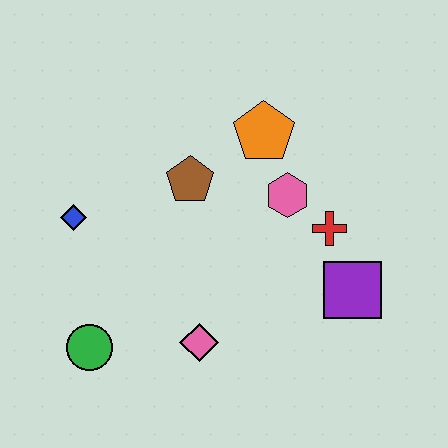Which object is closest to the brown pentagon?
The orange pentagon is closest to the brown pentagon.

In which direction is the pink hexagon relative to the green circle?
The pink hexagon is to the right of the green circle.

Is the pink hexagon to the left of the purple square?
Yes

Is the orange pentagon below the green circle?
No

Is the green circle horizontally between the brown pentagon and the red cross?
No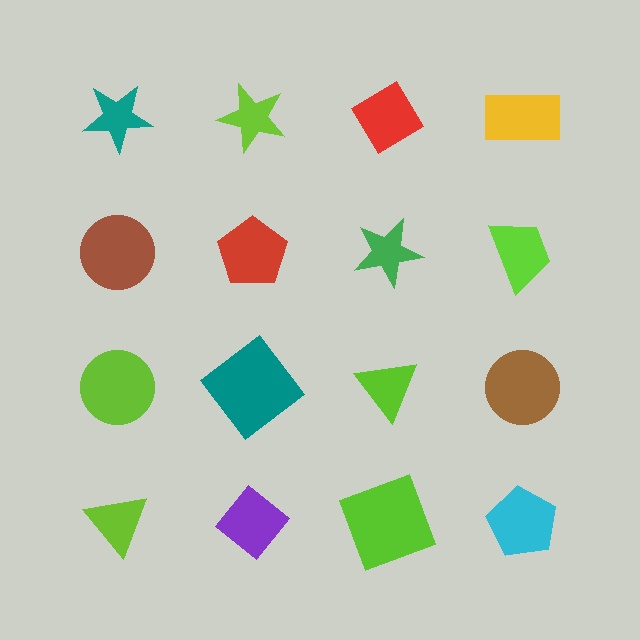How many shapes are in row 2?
4 shapes.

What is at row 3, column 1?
A lime circle.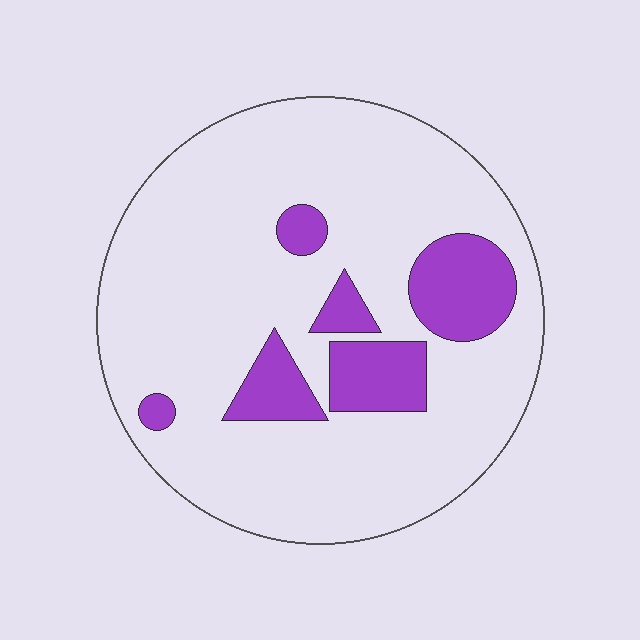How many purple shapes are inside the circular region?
6.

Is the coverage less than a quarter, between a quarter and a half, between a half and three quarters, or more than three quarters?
Less than a quarter.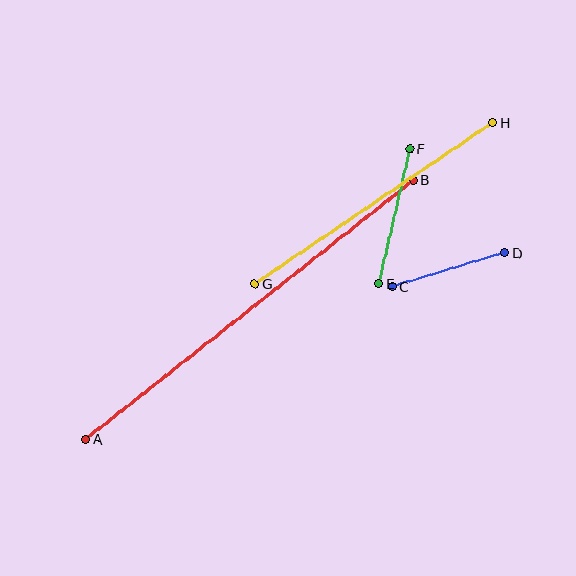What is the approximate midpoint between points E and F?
The midpoint is at approximately (394, 216) pixels.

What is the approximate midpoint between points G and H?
The midpoint is at approximately (374, 203) pixels.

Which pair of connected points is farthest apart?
Points A and B are farthest apart.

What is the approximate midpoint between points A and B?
The midpoint is at approximately (250, 309) pixels.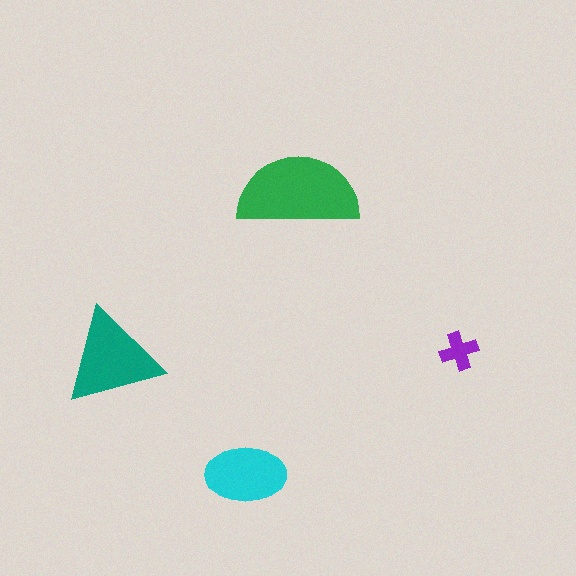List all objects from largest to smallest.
The green semicircle, the teal triangle, the cyan ellipse, the purple cross.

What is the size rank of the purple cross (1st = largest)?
4th.